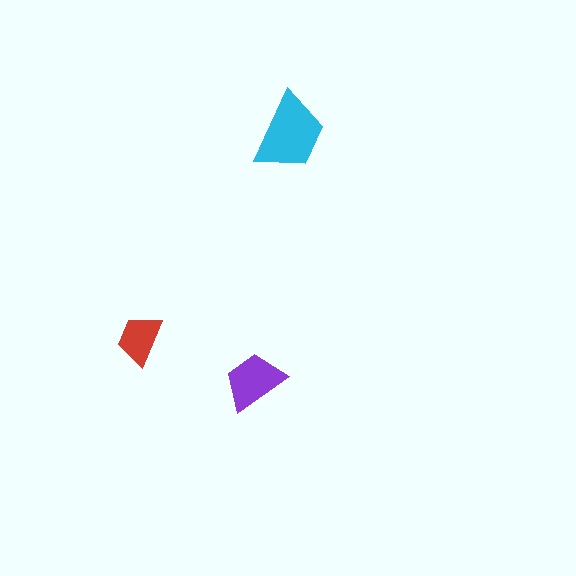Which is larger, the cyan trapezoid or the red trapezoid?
The cyan one.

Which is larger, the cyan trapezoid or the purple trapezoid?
The cyan one.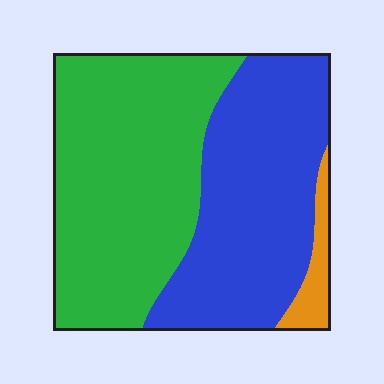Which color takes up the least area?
Orange, at roughly 5%.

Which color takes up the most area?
Green, at roughly 50%.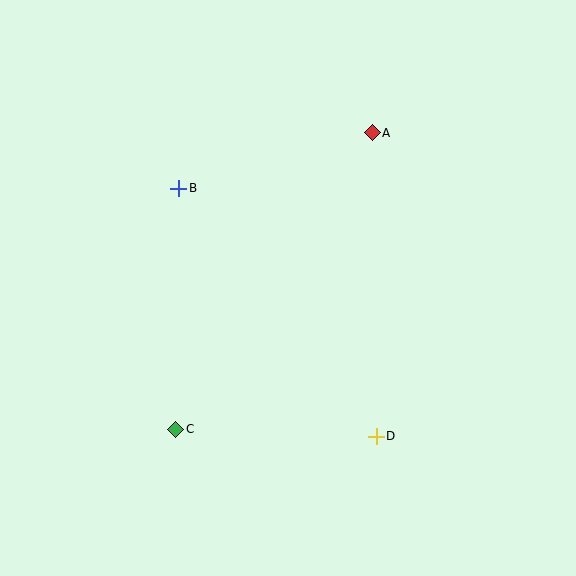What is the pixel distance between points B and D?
The distance between B and D is 317 pixels.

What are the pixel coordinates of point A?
Point A is at (372, 133).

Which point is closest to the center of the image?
Point B at (179, 188) is closest to the center.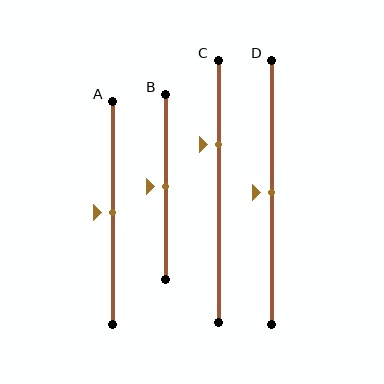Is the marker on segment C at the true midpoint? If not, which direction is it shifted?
No, the marker on segment C is shifted upward by about 18% of the segment length.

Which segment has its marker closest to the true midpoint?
Segment A has its marker closest to the true midpoint.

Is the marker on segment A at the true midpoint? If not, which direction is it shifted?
Yes, the marker on segment A is at the true midpoint.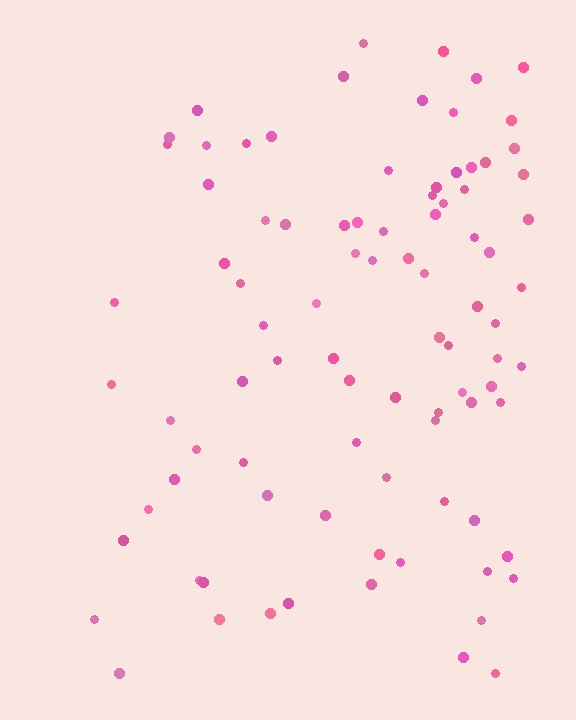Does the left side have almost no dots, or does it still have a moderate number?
Still a moderate number, just noticeably fewer than the right.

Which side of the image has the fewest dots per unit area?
The left.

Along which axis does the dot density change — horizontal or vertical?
Horizontal.